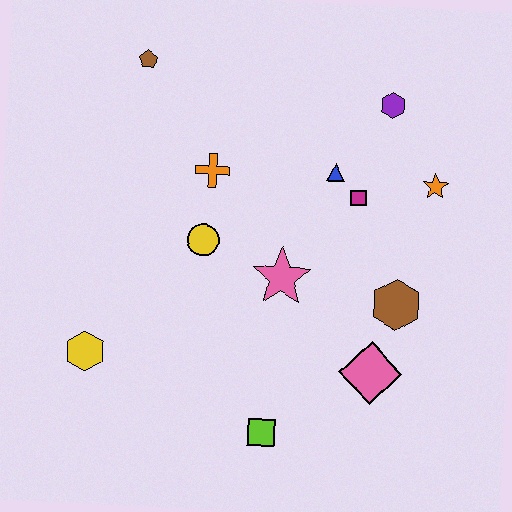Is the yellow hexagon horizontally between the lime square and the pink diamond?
No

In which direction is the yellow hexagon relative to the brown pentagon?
The yellow hexagon is below the brown pentagon.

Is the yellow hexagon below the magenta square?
Yes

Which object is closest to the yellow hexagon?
The yellow circle is closest to the yellow hexagon.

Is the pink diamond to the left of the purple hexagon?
Yes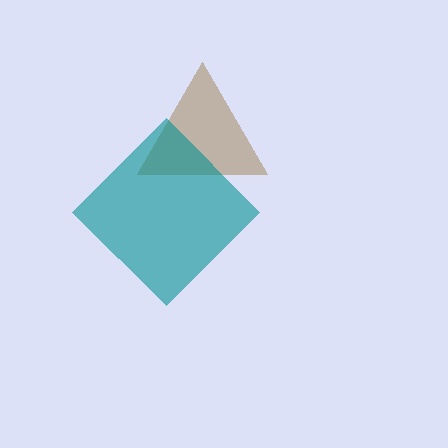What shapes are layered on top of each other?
The layered shapes are: a brown triangle, a teal diamond.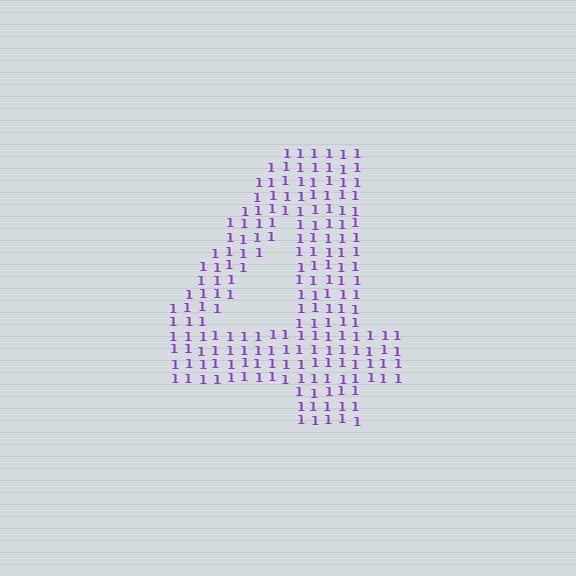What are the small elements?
The small elements are digit 1's.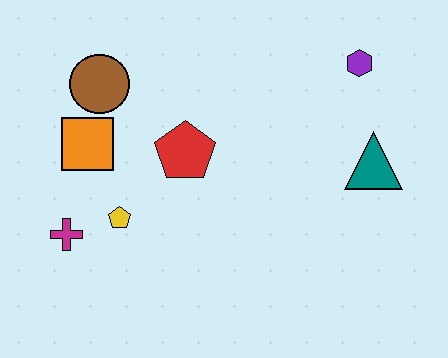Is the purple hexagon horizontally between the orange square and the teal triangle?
Yes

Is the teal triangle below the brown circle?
Yes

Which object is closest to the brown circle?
The orange square is closest to the brown circle.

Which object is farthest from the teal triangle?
The magenta cross is farthest from the teal triangle.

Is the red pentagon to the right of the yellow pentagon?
Yes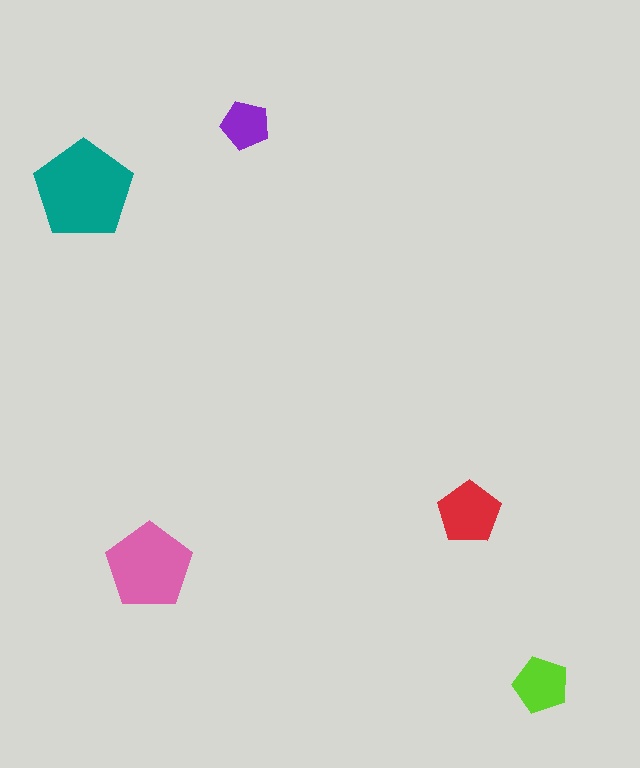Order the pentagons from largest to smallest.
the teal one, the pink one, the red one, the lime one, the purple one.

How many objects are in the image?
There are 5 objects in the image.